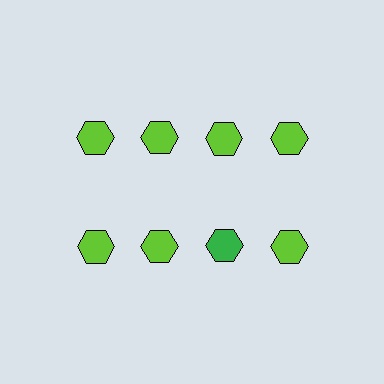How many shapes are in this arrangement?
There are 8 shapes arranged in a grid pattern.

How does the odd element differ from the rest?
It has a different color: green instead of lime.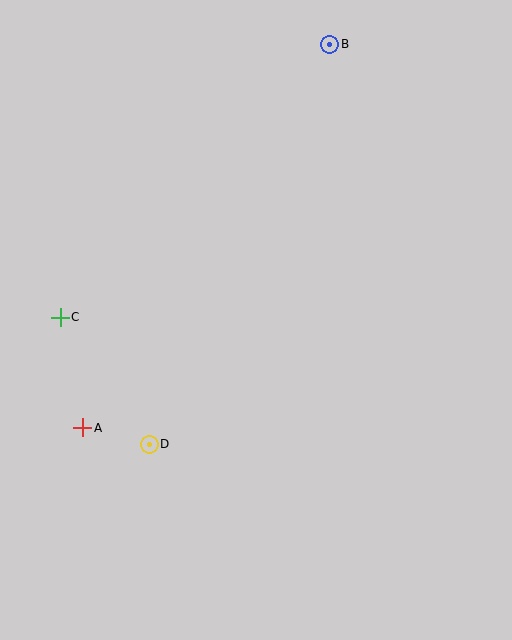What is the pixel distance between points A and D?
The distance between A and D is 69 pixels.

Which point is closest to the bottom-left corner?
Point A is closest to the bottom-left corner.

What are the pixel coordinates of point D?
Point D is at (149, 444).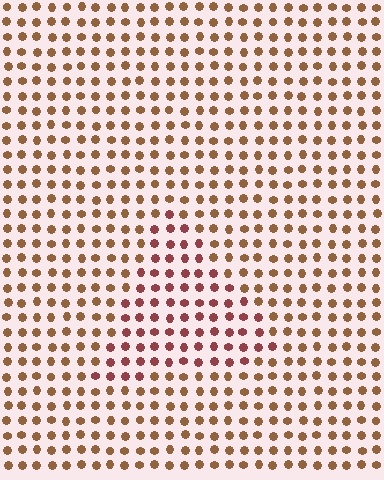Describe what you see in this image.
The image is filled with small brown elements in a uniform arrangement. A triangle-shaped region is visible where the elements are tinted to a slightly different hue, forming a subtle color boundary.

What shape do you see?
I see a triangle.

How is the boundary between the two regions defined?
The boundary is defined purely by a slight shift in hue (about 32 degrees). Spacing, size, and orientation are identical on both sides.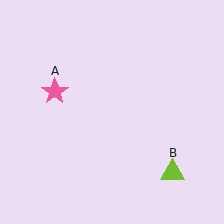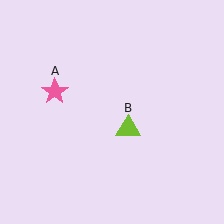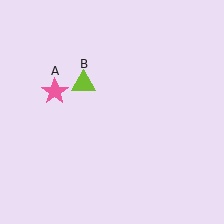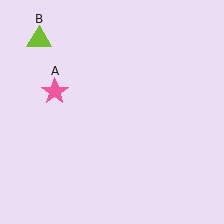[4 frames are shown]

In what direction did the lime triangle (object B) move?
The lime triangle (object B) moved up and to the left.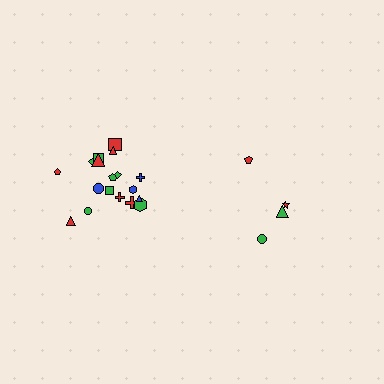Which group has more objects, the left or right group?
The left group.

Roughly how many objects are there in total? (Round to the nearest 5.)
Roughly 20 objects in total.